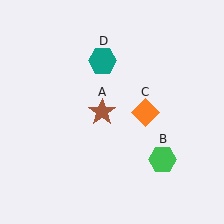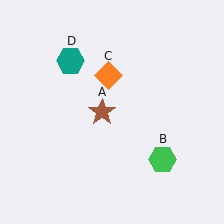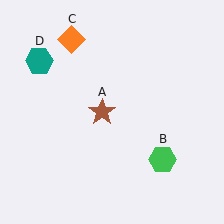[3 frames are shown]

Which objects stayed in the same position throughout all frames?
Brown star (object A) and green hexagon (object B) remained stationary.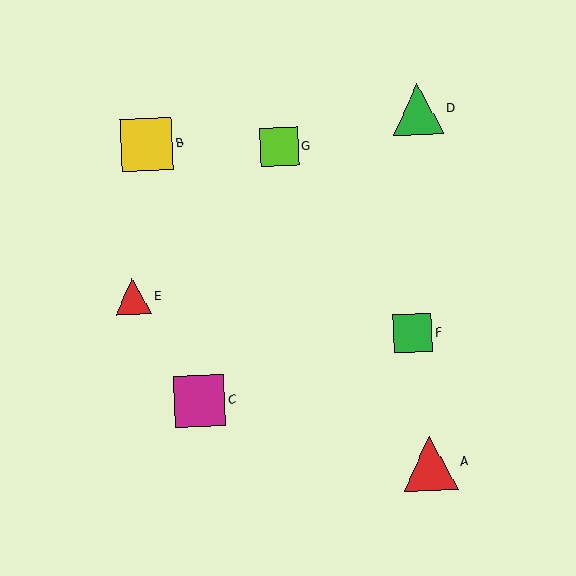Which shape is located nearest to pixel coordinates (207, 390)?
The magenta square (labeled C) at (200, 401) is nearest to that location.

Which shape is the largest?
The red triangle (labeled A) is the largest.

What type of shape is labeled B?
Shape B is a yellow square.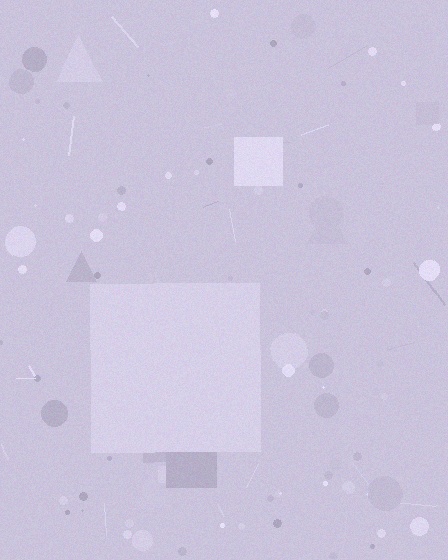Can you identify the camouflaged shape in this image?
The camouflaged shape is a square.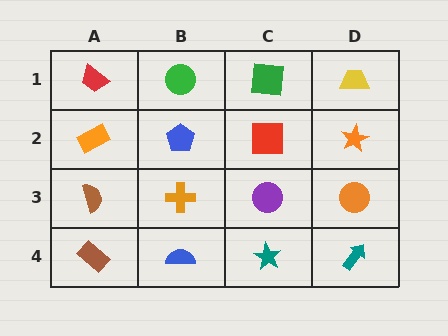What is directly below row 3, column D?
A teal arrow.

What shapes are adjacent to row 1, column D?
An orange star (row 2, column D), a green square (row 1, column C).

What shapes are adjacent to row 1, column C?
A red square (row 2, column C), a green circle (row 1, column B), a yellow trapezoid (row 1, column D).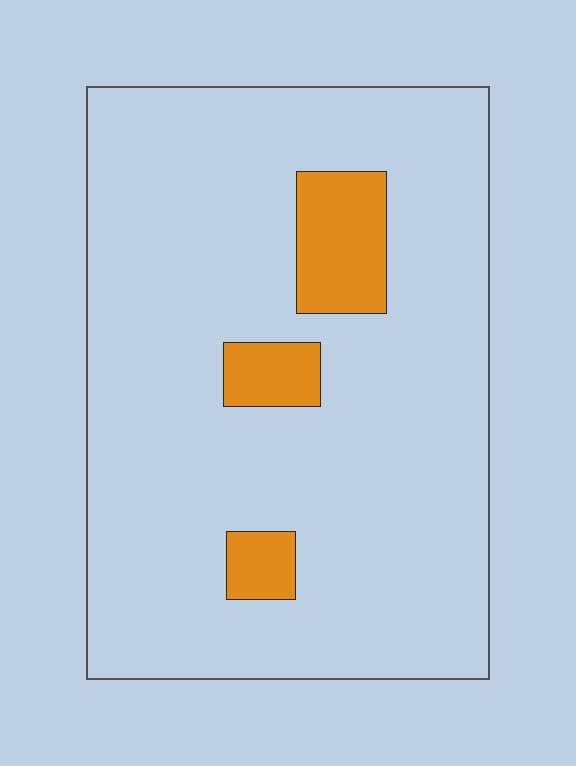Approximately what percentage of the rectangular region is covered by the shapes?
Approximately 10%.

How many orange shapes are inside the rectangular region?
3.